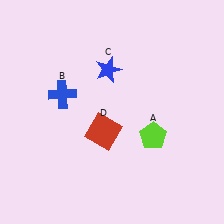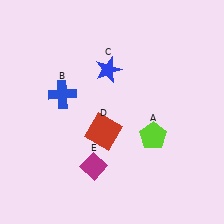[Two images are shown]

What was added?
A magenta diamond (E) was added in Image 2.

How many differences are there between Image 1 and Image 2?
There is 1 difference between the two images.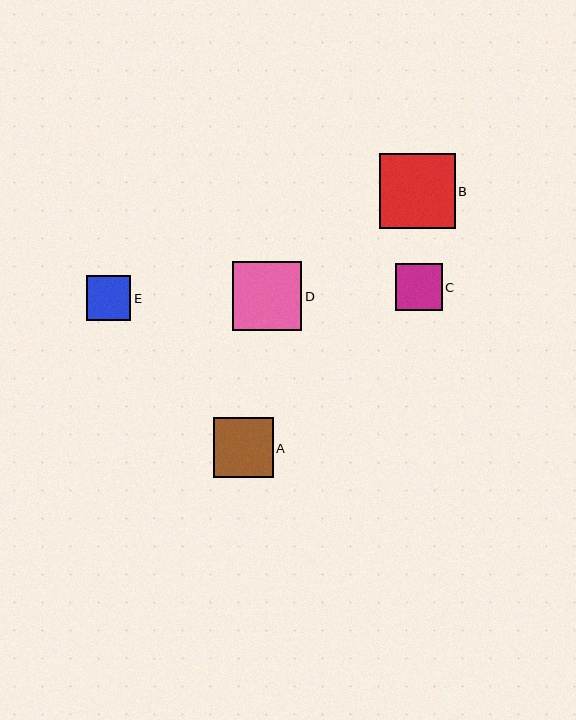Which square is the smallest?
Square E is the smallest with a size of approximately 45 pixels.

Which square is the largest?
Square B is the largest with a size of approximately 76 pixels.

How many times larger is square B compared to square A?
Square B is approximately 1.3 times the size of square A.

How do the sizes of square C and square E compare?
Square C and square E are approximately the same size.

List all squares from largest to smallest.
From largest to smallest: B, D, A, C, E.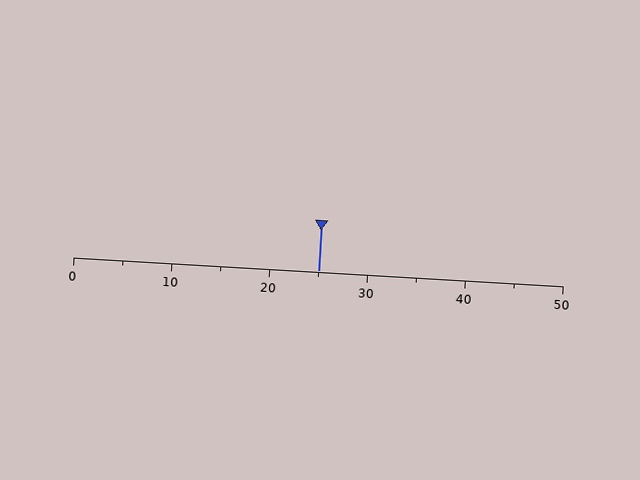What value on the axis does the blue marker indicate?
The marker indicates approximately 25.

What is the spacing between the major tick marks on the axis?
The major ticks are spaced 10 apart.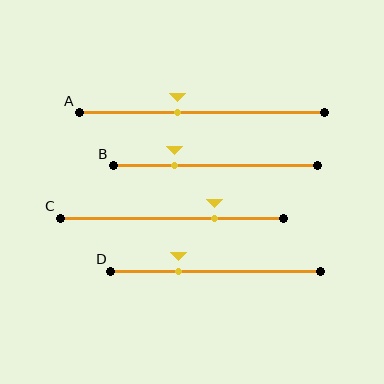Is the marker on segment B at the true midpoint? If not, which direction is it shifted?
No, the marker on segment B is shifted to the left by about 20% of the segment length.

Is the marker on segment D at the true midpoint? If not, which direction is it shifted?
No, the marker on segment D is shifted to the left by about 17% of the segment length.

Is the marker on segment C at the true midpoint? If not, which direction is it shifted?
No, the marker on segment C is shifted to the right by about 19% of the segment length.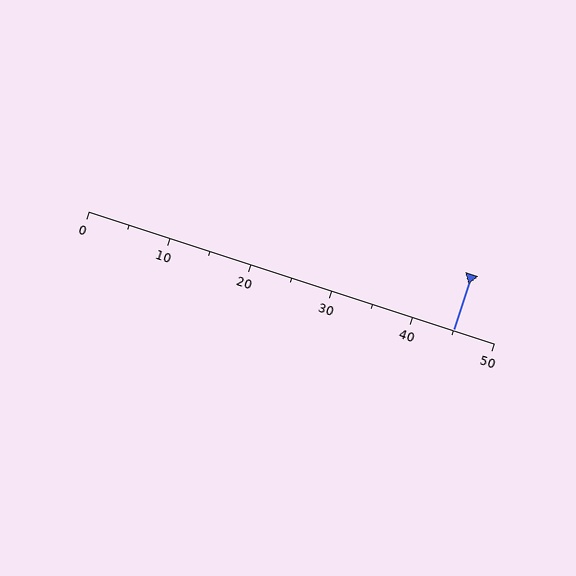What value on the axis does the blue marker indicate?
The marker indicates approximately 45.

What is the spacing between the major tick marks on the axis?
The major ticks are spaced 10 apart.